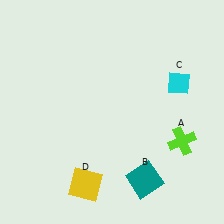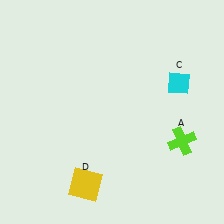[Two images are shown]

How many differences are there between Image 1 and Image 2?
There is 1 difference between the two images.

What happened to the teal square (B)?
The teal square (B) was removed in Image 2. It was in the bottom-right area of Image 1.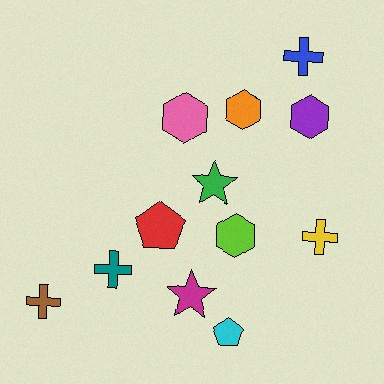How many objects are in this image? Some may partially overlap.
There are 12 objects.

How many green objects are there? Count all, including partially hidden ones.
There is 1 green object.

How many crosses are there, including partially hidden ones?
There are 4 crosses.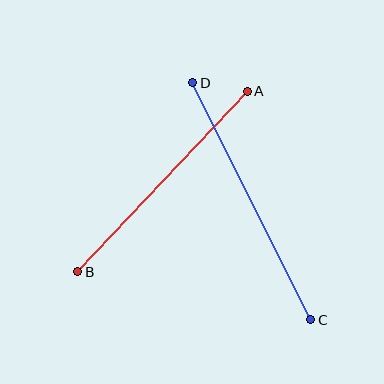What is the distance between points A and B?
The distance is approximately 248 pixels.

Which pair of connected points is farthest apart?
Points C and D are farthest apart.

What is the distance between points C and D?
The distance is approximately 265 pixels.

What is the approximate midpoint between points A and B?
The midpoint is at approximately (162, 181) pixels.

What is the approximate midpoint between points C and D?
The midpoint is at approximately (252, 201) pixels.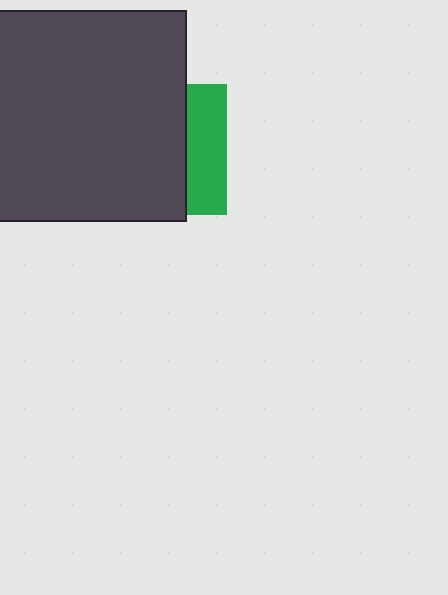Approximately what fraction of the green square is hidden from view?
Roughly 70% of the green square is hidden behind the dark gray rectangle.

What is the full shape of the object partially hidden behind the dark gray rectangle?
The partially hidden object is a green square.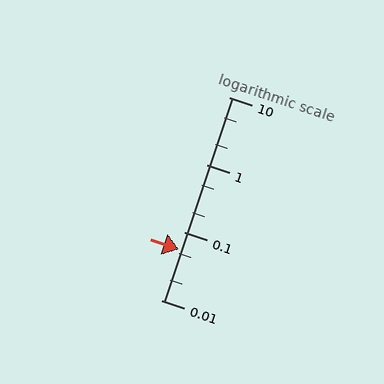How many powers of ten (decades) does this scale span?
The scale spans 3 decades, from 0.01 to 10.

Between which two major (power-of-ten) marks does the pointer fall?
The pointer is between 0.01 and 0.1.